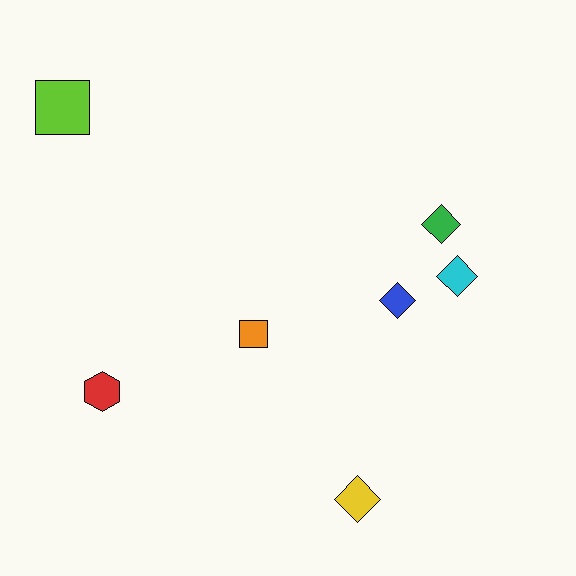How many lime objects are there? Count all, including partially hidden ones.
There is 1 lime object.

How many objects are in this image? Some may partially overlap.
There are 7 objects.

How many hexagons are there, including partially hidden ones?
There is 1 hexagon.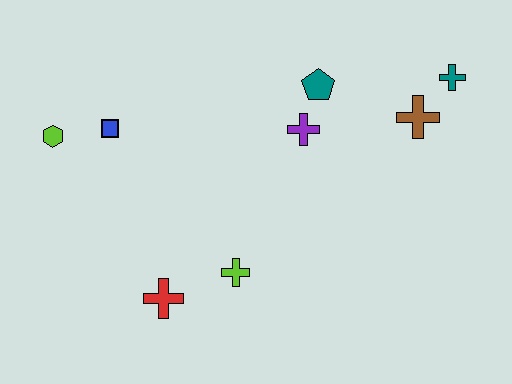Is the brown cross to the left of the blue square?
No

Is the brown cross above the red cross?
Yes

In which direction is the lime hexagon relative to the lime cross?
The lime hexagon is to the left of the lime cross.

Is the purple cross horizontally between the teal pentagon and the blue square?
Yes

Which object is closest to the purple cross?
The teal pentagon is closest to the purple cross.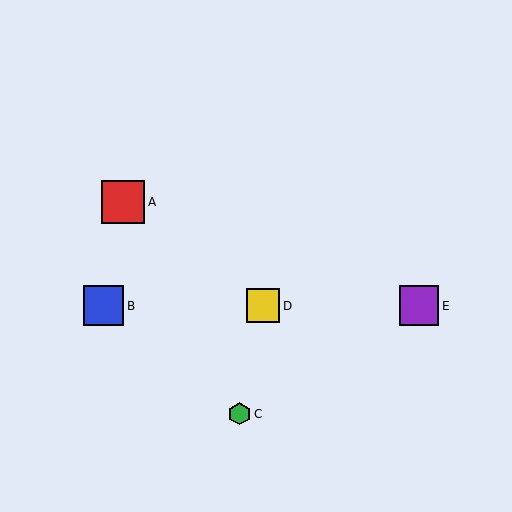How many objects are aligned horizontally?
3 objects (B, D, E) are aligned horizontally.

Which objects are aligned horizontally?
Objects B, D, E are aligned horizontally.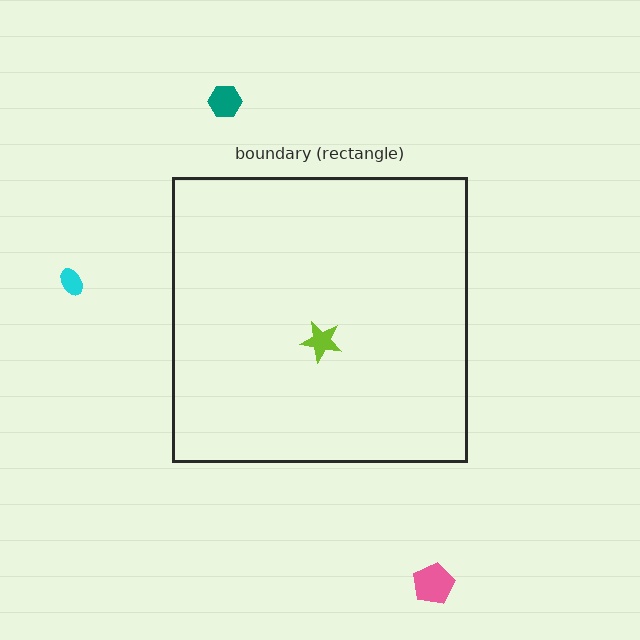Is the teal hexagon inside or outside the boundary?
Outside.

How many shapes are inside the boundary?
1 inside, 3 outside.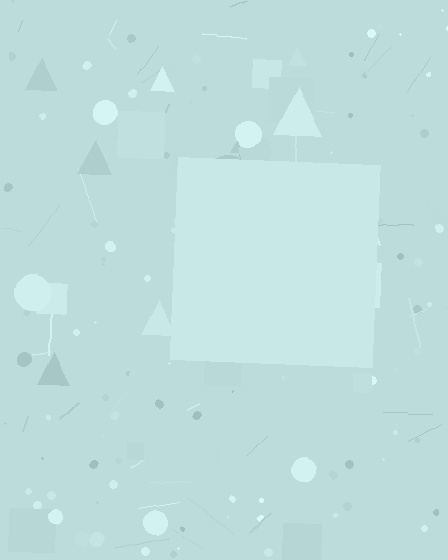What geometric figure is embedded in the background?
A square is embedded in the background.